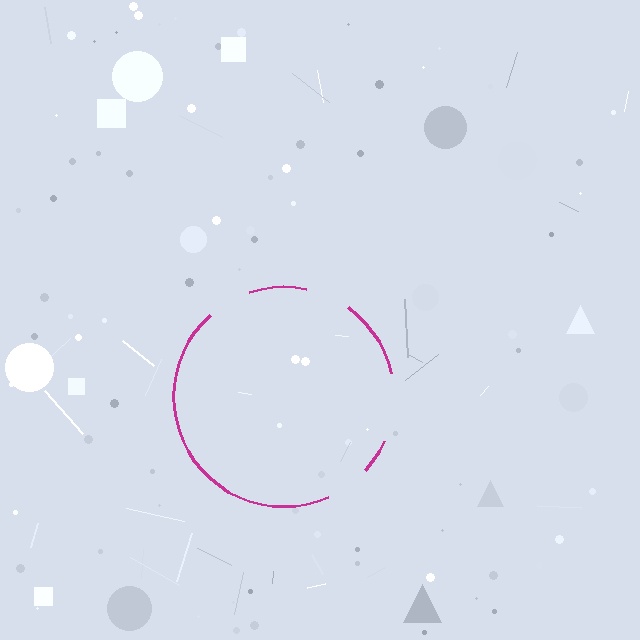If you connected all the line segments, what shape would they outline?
They would outline a circle.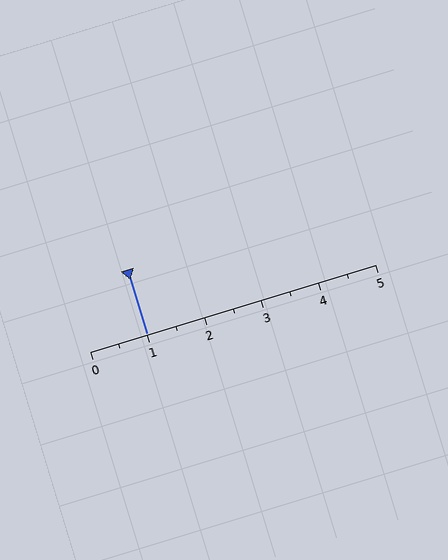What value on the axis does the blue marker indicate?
The marker indicates approximately 1.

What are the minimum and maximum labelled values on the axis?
The axis runs from 0 to 5.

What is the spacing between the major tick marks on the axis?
The major ticks are spaced 1 apart.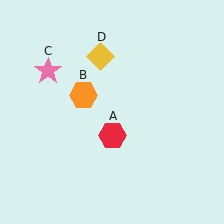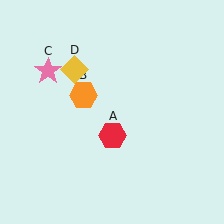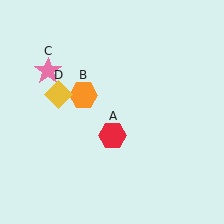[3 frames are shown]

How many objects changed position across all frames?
1 object changed position: yellow diamond (object D).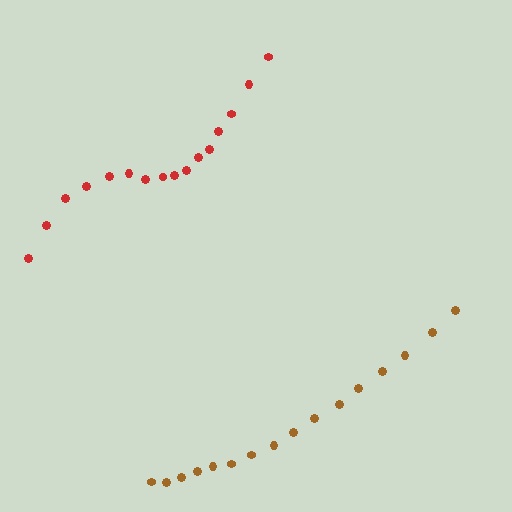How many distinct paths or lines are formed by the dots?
There are 2 distinct paths.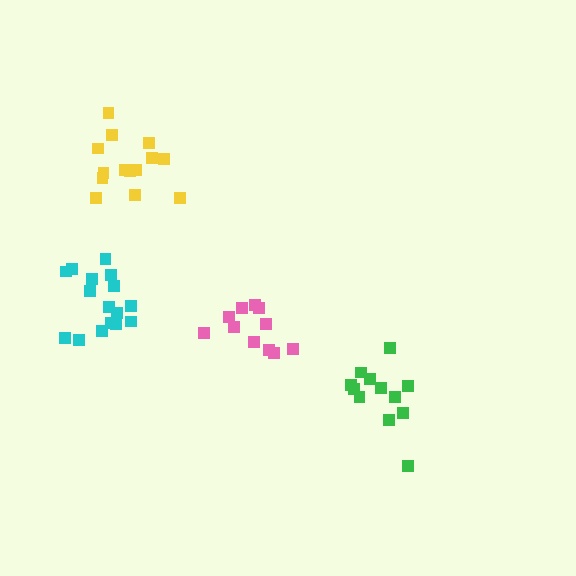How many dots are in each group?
Group 1: 11 dots, Group 2: 12 dots, Group 3: 14 dots, Group 4: 16 dots (53 total).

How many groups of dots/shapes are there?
There are 4 groups.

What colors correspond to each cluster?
The clusters are colored: pink, green, yellow, cyan.